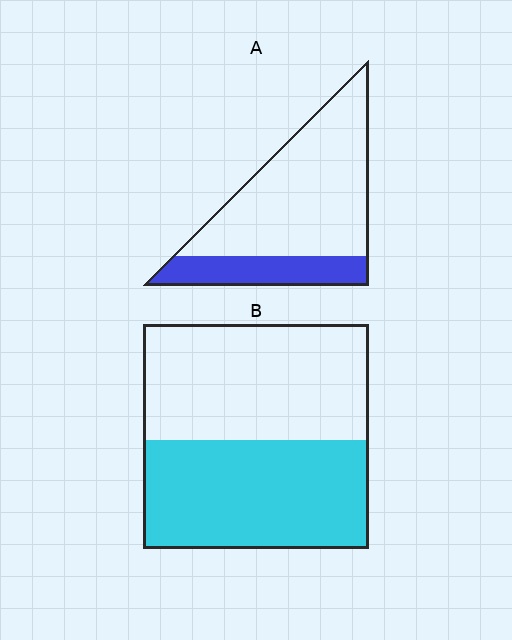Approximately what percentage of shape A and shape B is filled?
A is approximately 25% and B is approximately 50%.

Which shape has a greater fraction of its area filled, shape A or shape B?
Shape B.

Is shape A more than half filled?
No.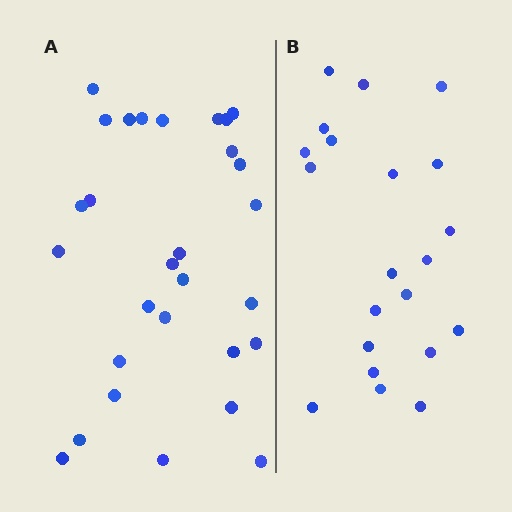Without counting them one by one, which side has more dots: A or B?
Region A (the left region) has more dots.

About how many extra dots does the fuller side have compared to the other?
Region A has roughly 8 or so more dots than region B.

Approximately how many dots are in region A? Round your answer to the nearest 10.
About 30 dots. (The exact count is 29, which rounds to 30.)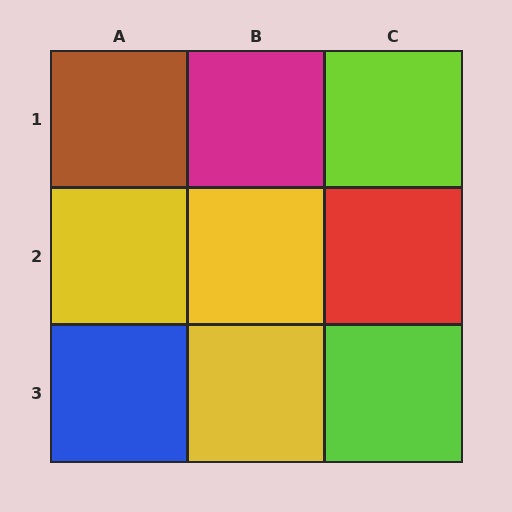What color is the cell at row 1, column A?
Brown.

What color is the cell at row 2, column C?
Red.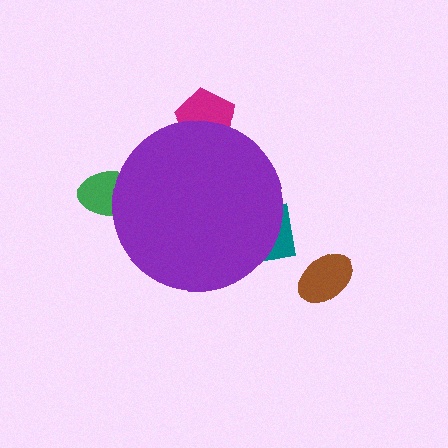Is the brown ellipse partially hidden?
No, the brown ellipse is fully visible.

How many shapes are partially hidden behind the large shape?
3 shapes are partially hidden.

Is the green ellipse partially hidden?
Yes, the green ellipse is partially hidden behind the purple circle.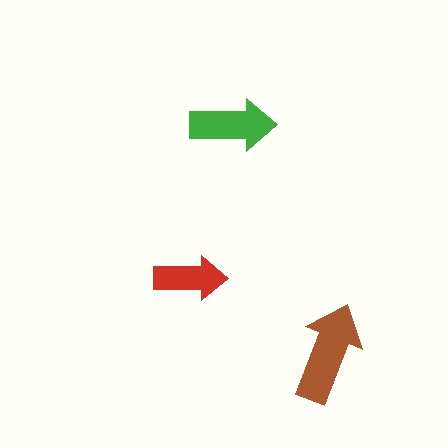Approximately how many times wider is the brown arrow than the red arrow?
About 1.5 times wider.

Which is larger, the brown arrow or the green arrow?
The brown one.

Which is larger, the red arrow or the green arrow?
The green one.